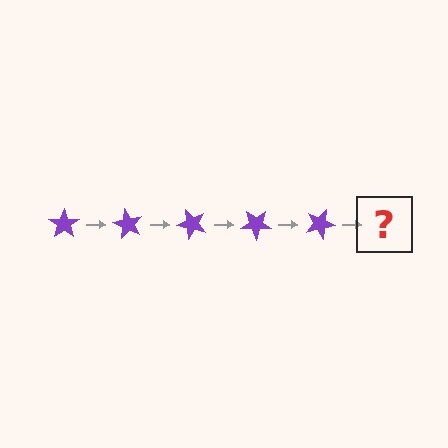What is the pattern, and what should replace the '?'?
The pattern is that the star rotates 60 degrees each step. The '?' should be a purple star rotated 300 degrees.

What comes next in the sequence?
The next element should be a purple star rotated 300 degrees.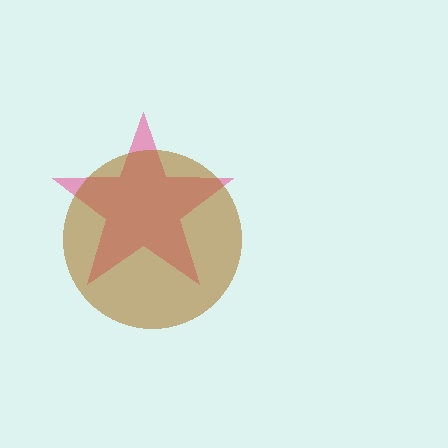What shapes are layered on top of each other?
The layered shapes are: a pink star, a brown circle.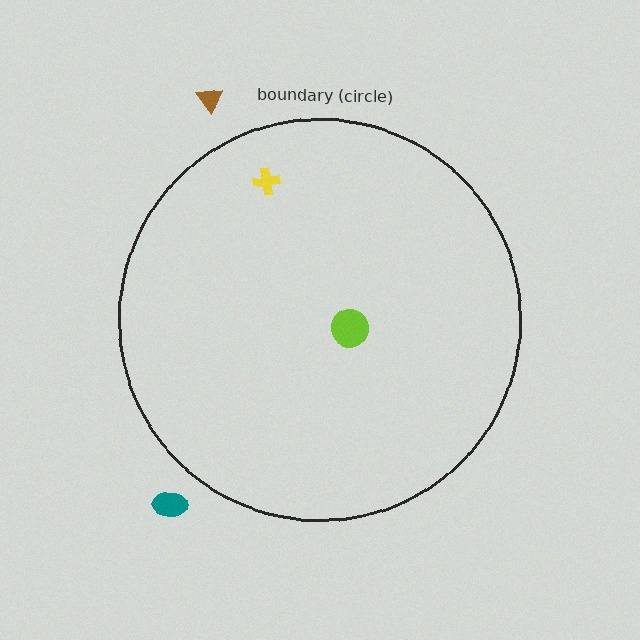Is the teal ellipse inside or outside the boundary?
Outside.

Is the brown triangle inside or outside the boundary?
Outside.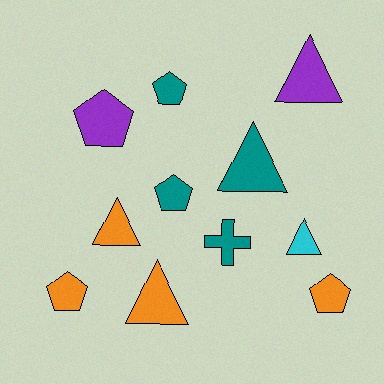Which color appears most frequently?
Teal, with 4 objects.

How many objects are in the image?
There are 11 objects.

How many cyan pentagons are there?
There are no cyan pentagons.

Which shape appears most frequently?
Pentagon, with 5 objects.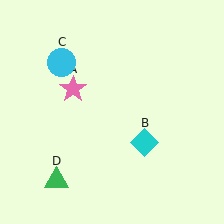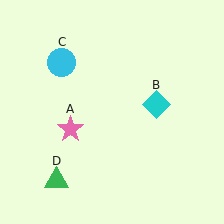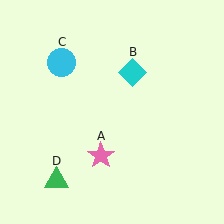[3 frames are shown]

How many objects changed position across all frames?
2 objects changed position: pink star (object A), cyan diamond (object B).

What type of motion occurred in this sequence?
The pink star (object A), cyan diamond (object B) rotated counterclockwise around the center of the scene.